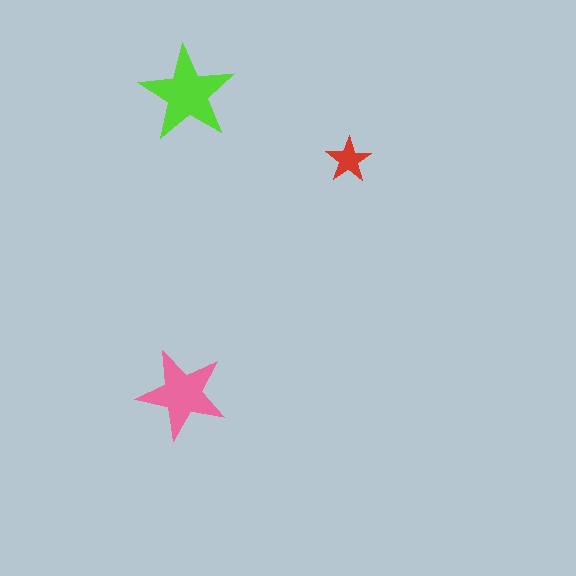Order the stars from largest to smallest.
the lime one, the pink one, the red one.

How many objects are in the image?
There are 3 objects in the image.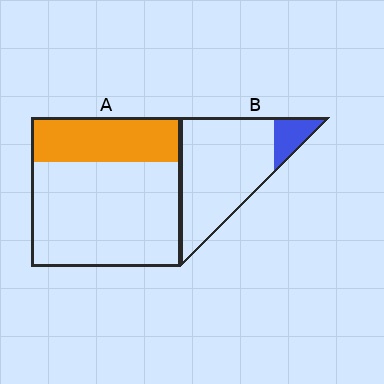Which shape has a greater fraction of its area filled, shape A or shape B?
Shape A.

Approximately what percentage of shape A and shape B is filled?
A is approximately 30% and B is approximately 15%.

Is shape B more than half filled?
No.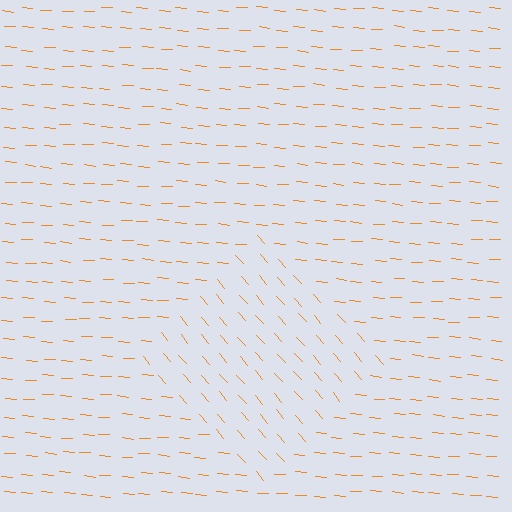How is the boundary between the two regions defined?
The boundary is defined purely by a change in line orientation (approximately 45 degrees difference). All lines are the same color and thickness.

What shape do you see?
I see a diamond.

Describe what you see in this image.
The image is filled with small orange line segments. A diamond region in the image has lines oriented differently from the surrounding lines, creating a visible texture boundary.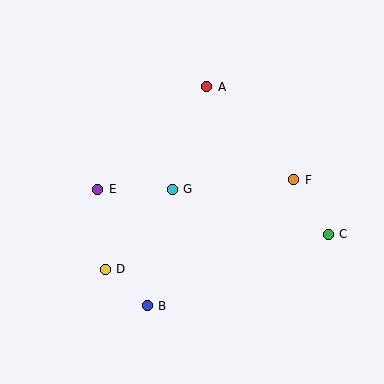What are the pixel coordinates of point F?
Point F is at (294, 180).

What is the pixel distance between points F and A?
The distance between F and A is 127 pixels.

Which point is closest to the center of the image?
Point G at (172, 189) is closest to the center.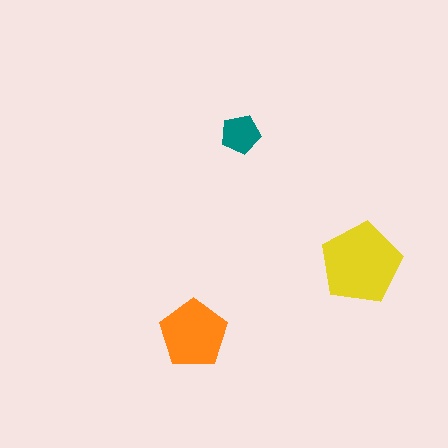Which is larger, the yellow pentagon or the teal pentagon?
The yellow one.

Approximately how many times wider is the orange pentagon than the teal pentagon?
About 1.5 times wider.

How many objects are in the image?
There are 3 objects in the image.